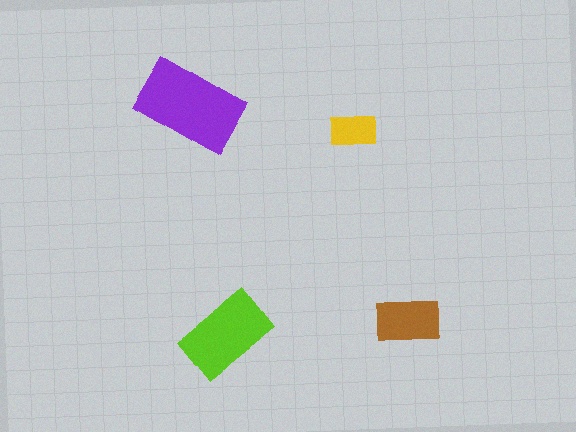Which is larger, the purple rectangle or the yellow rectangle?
The purple one.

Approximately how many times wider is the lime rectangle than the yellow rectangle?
About 2 times wider.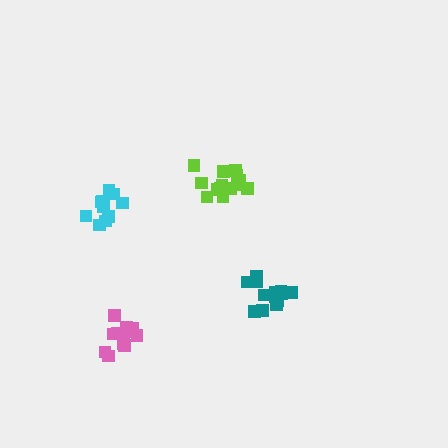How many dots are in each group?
Group 1: 14 dots, Group 2: 11 dots, Group 3: 14 dots, Group 4: 11 dots (50 total).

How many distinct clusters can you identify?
There are 4 distinct clusters.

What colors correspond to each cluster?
The clusters are colored: teal, pink, lime, cyan.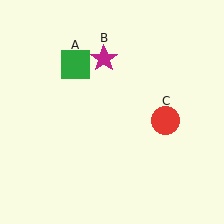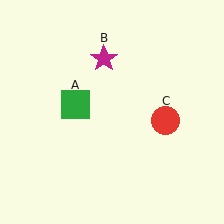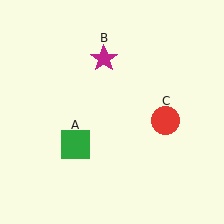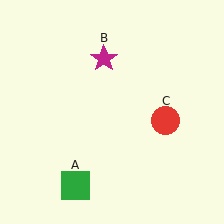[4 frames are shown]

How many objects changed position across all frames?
1 object changed position: green square (object A).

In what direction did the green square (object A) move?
The green square (object A) moved down.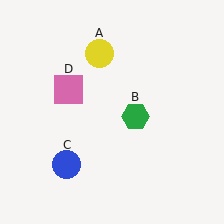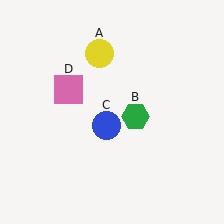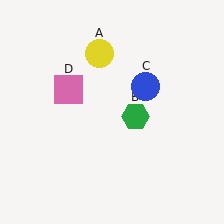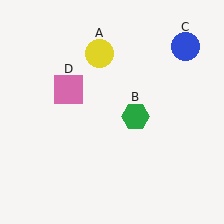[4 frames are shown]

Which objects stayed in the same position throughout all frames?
Yellow circle (object A) and green hexagon (object B) and pink square (object D) remained stationary.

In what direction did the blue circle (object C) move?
The blue circle (object C) moved up and to the right.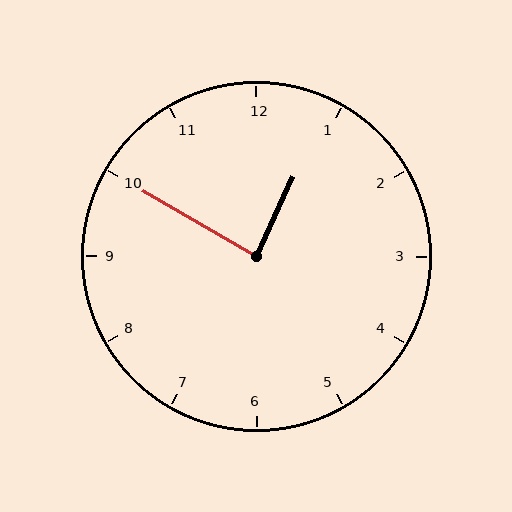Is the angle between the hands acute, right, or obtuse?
It is right.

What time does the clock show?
12:50.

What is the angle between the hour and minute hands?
Approximately 85 degrees.